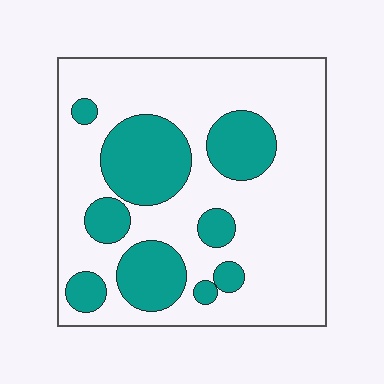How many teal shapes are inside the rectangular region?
9.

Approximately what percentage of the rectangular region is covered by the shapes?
Approximately 30%.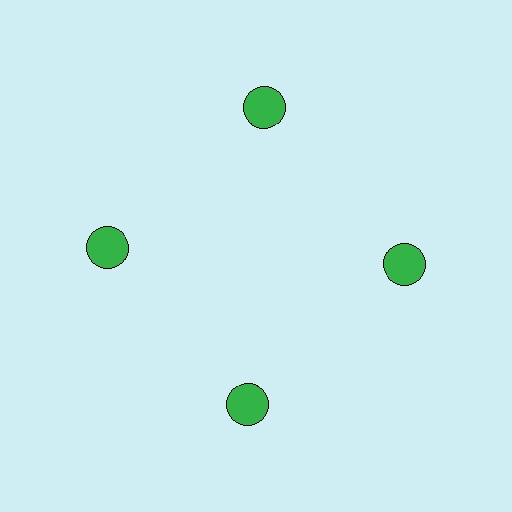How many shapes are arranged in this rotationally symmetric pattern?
There are 4 shapes, arranged in 4 groups of 1.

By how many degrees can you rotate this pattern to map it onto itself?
The pattern maps onto itself every 90 degrees of rotation.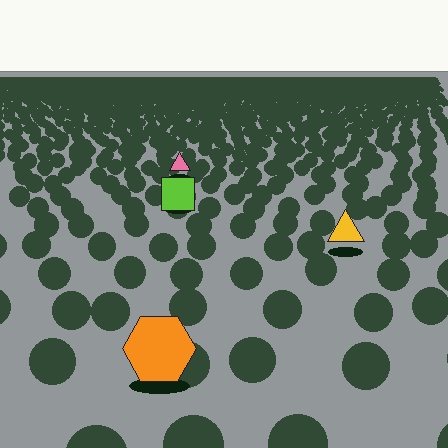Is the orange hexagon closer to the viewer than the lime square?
Yes. The orange hexagon is closer — you can tell from the texture gradient: the ground texture is coarser near it.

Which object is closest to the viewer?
The orange hexagon is closest. The texture marks near it are larger and more spread out.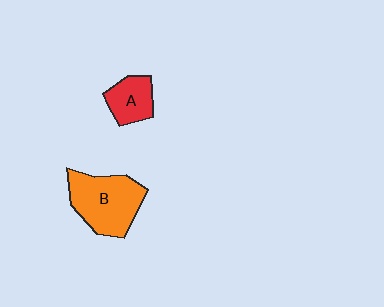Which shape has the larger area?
Shape B (orange).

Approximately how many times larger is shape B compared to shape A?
Approximately 1.9 times.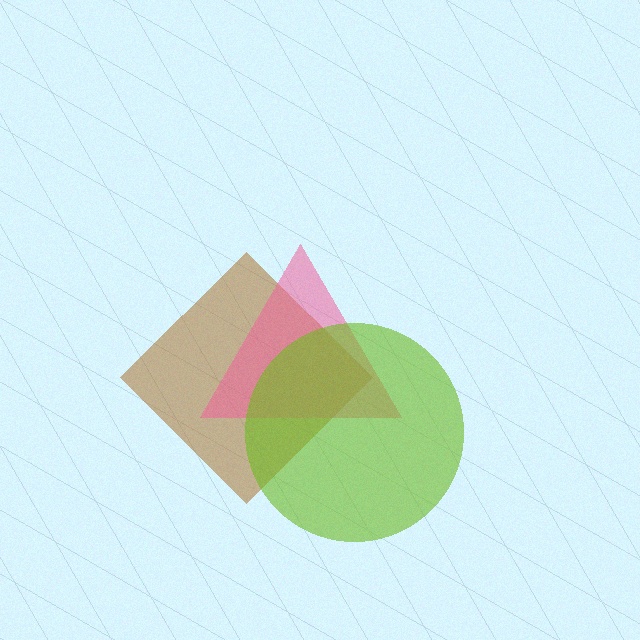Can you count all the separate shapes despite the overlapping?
Yes, there are 3 separate shapes.